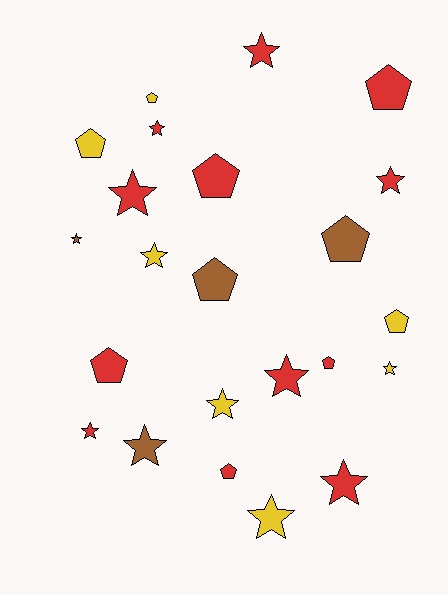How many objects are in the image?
There are 23 objects.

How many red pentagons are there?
There are 5 red pentagons.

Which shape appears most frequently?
Star, with 13 objects.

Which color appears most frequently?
Red, with 12 objects.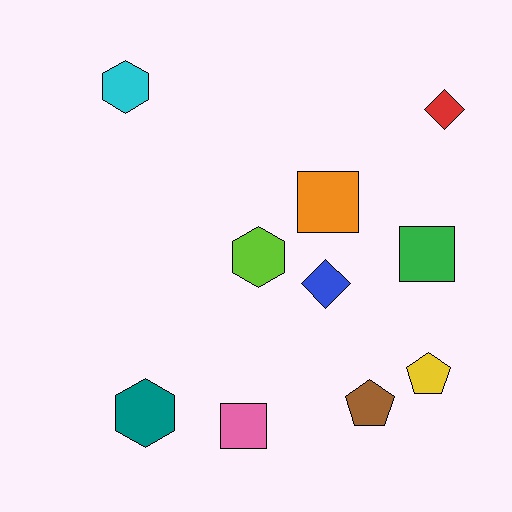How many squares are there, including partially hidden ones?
There are 3 squares.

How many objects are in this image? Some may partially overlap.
There are 10 objects.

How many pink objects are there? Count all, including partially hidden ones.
There is 1 pink object.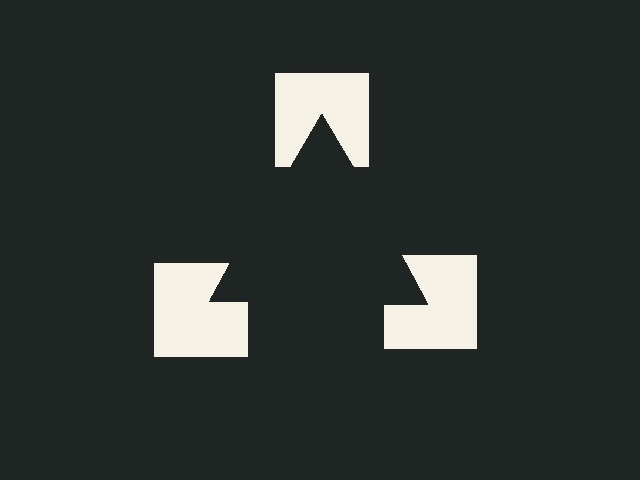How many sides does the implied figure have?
3 sides.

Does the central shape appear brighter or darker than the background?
It typically appears slightly darker than the background, even though no actual brightness change is drawn.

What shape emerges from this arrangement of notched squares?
An illusory triangle — its edges are inferred from the aligned wedge cuts in the notched squares, not physically drawn.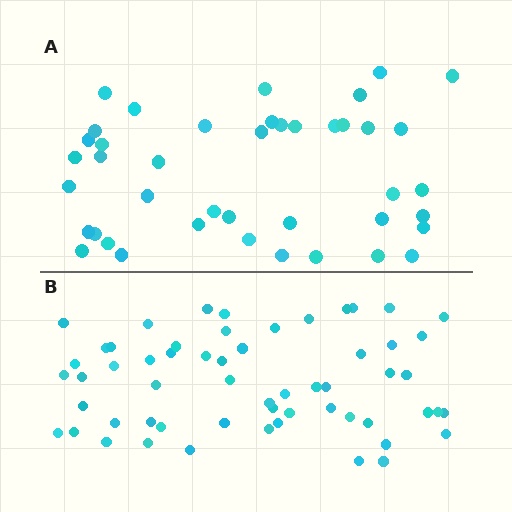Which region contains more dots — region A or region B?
Region B (the bottom region) has more dots.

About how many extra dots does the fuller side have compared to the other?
Region B has approximately 15 more dots than region A.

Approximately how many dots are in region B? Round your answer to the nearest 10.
About 60 dots. (The exact count is 58, which rounds to 60.)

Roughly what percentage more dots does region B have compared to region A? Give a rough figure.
About 40% more.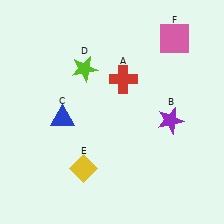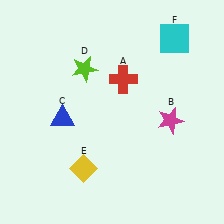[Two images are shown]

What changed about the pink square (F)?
In Image 1, F is pink. In Image 2, it changed to cyan.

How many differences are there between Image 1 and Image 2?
There are 2 differences between the two images.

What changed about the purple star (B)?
In Image 1, B is purple. In Image 2, it changed to magenta.